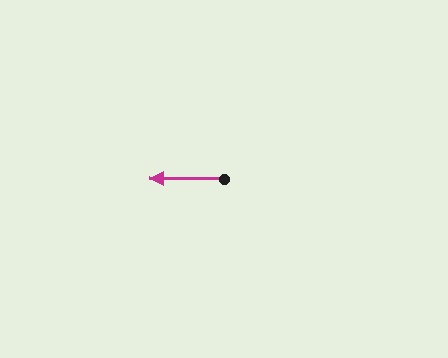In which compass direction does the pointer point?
West.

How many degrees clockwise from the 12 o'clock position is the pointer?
Approximately 270 degrees.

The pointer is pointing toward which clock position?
Roughly 9 o'clock.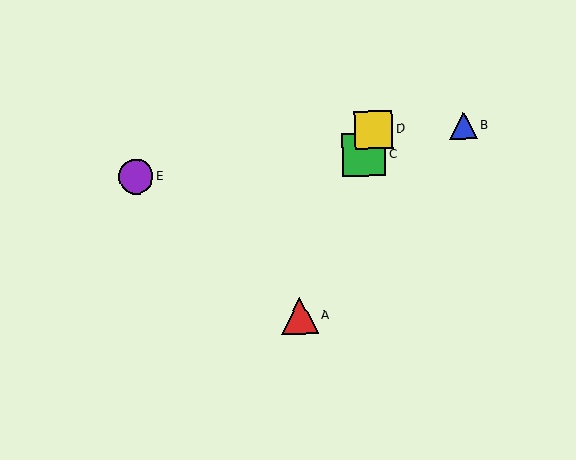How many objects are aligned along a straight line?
3 objects (A, C, D) are aligned along a straight line.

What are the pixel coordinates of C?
Object C is at (364, 155).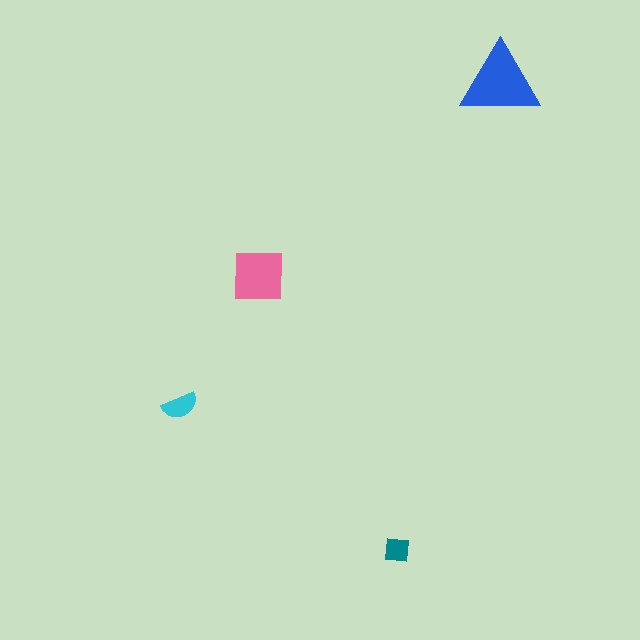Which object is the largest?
The blue triangle.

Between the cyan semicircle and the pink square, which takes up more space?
The pink square.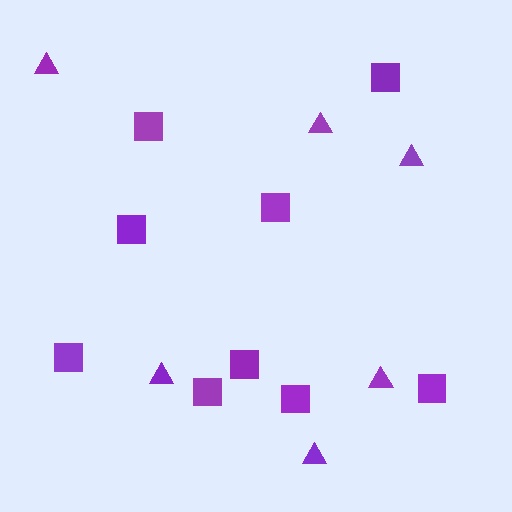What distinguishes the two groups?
There are 2 groups: one group of squares (9) and one group of triangles (6).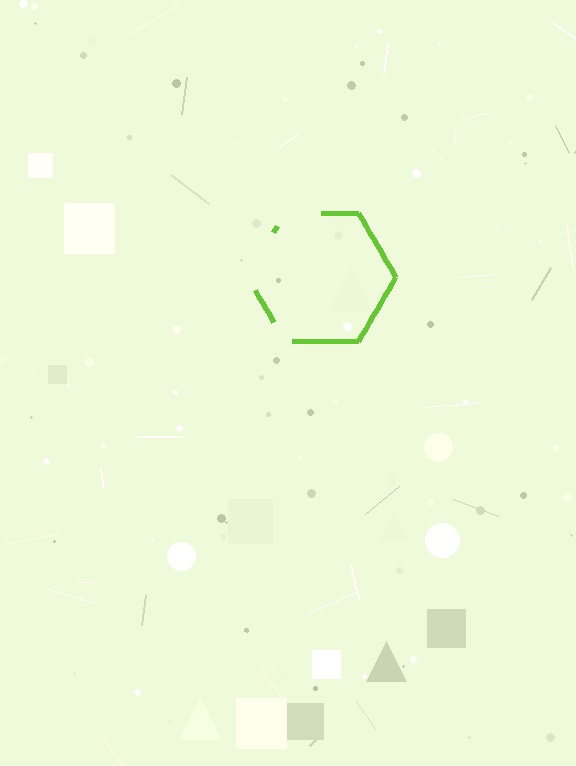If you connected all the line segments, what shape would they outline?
They would outline a hexagon.